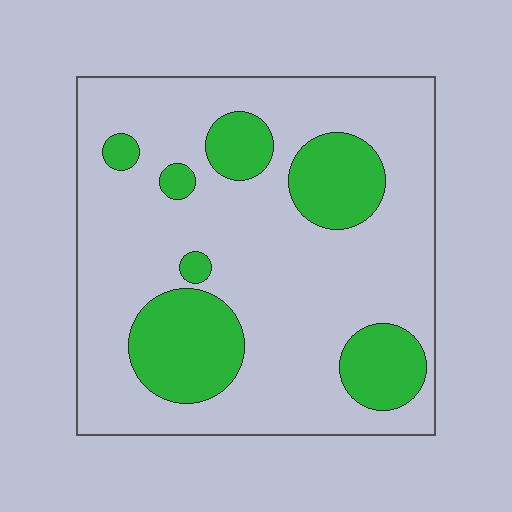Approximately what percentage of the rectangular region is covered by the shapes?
Approximately 25%.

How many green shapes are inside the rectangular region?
7.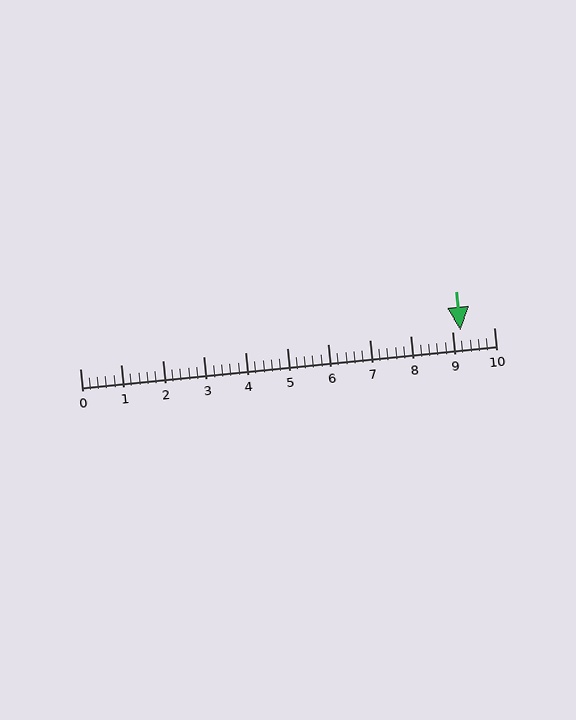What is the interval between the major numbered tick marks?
The major tick marks are spaced 1 units apart.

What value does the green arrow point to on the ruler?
The green arrow points to approximately 9.2.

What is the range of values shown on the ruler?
The ruler shows values from 0 to 10.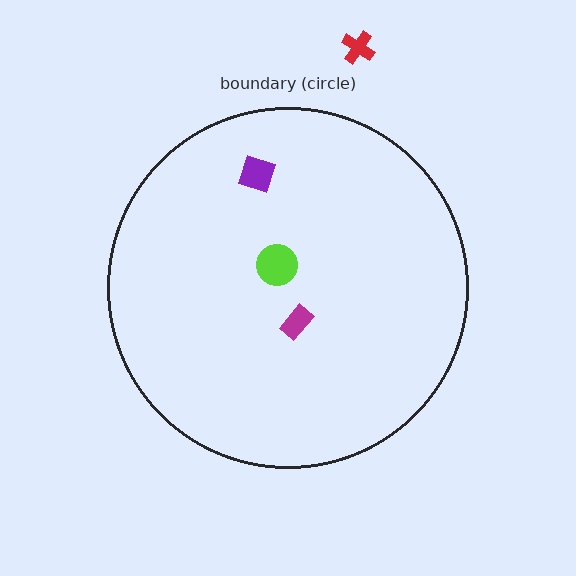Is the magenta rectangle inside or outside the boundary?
Inside.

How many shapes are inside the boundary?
3 inside, 1 outside.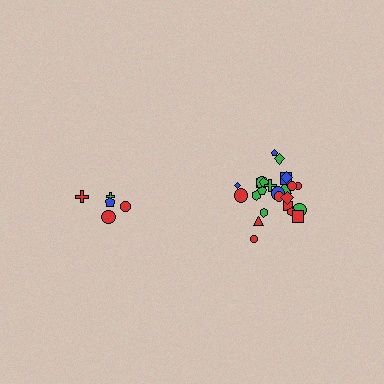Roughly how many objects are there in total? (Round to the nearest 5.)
Roughly 30 objects in total.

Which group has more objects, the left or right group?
The right group.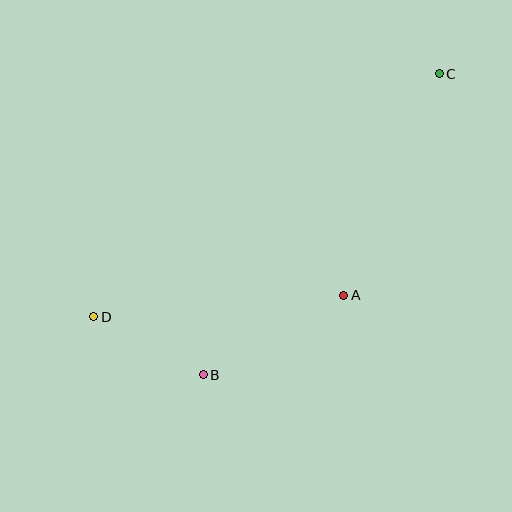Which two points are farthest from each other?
Points C and D are farthest from each other.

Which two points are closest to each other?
Points B and D are closest to each other.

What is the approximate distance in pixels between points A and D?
The distance between A and D is approximately 251 pixels.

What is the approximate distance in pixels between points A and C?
The distance between A and C is approximately 241 pixels.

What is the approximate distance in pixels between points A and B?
The distance between A and B is approximately 162 pixels.